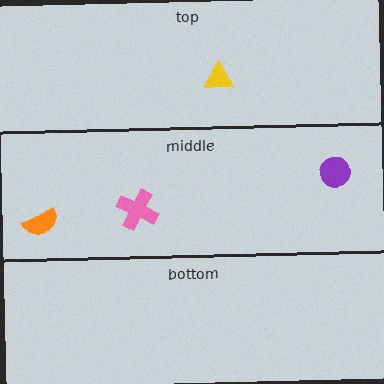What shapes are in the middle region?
The purple circle, the orange semicircle, the pink cross.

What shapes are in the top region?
The yellow triangle.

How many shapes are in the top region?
1.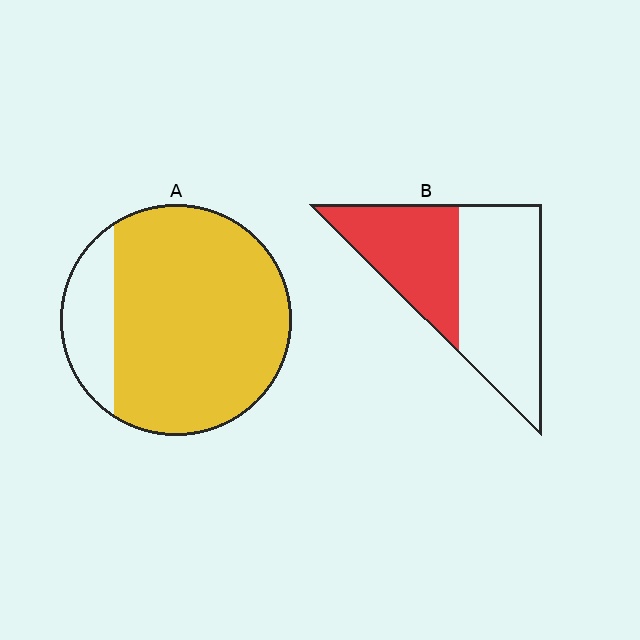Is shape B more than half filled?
No.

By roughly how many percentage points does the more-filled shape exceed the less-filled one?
By roughly 40 percentage points (A over B).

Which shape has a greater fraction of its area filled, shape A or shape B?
Shape A.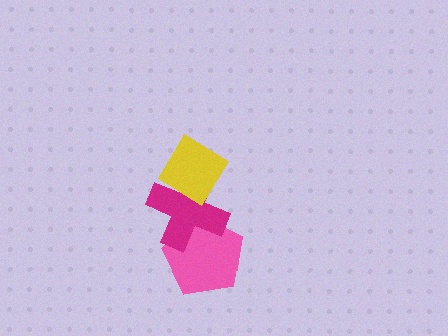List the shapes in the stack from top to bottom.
From top to bottom: the yellow diamond, the magenta cross, the pink pentagon.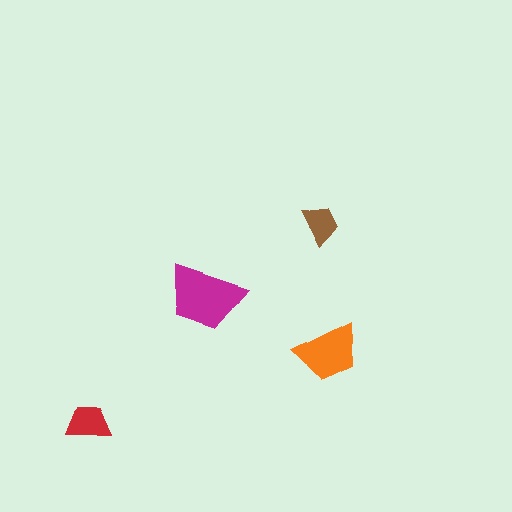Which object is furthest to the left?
The red trapezoid is leftmost.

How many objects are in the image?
There are 4 objects in the image.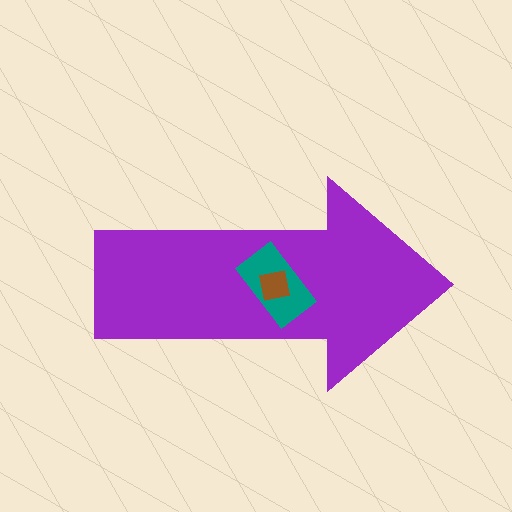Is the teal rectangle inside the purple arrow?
Yes.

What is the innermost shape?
The brown square.